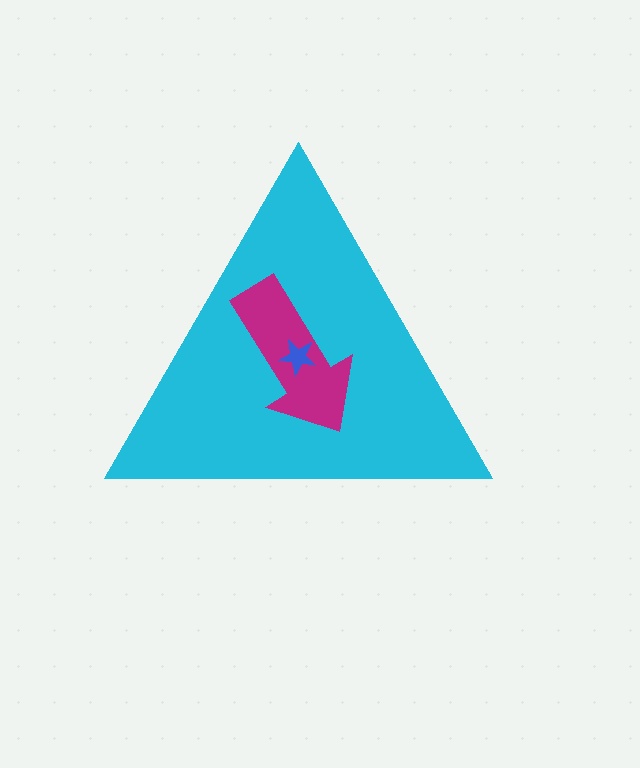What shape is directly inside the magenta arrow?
The blue star.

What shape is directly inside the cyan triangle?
The magenta arrow.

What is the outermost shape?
The cyan triangle.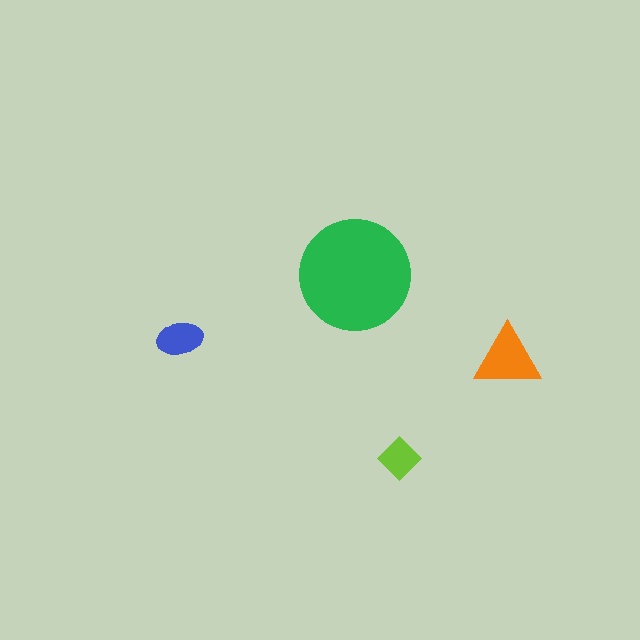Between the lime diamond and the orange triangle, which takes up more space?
The orange triangle.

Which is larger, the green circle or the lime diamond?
The green circle.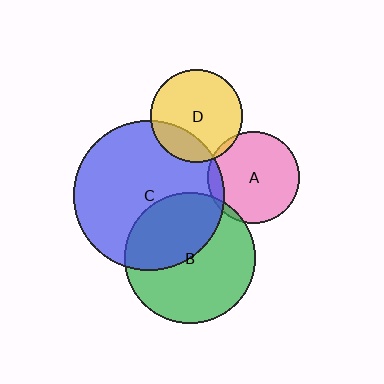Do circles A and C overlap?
Yes.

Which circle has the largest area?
Circle C (blue).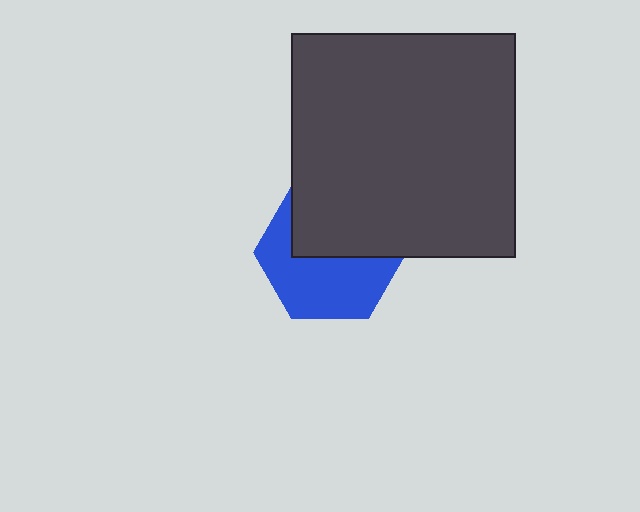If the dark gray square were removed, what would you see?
You would see the complete blue hexagon.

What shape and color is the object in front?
The object in front is a dark gray square.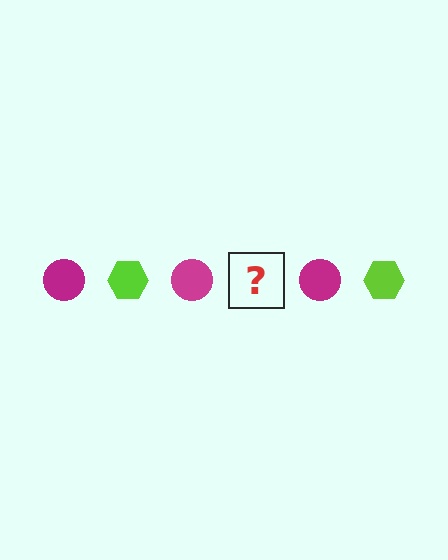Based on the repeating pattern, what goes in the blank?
The blank should be a lime hexagon.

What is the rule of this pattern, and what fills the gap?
The rule is that the pattern alternates between magenta circle and lime hexagon. The gap should be filled with a lime hexagon.